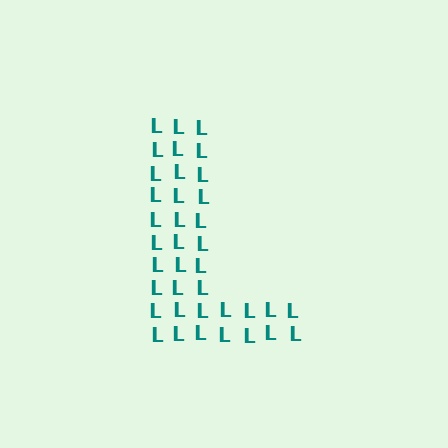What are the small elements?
The small elements are letter L's.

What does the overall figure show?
The overall figure shows the letter L.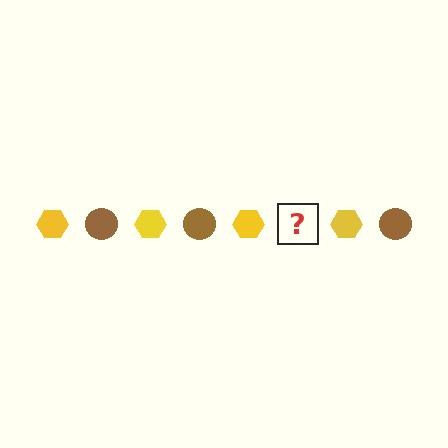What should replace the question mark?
The question mark should be replaced with a brown circle.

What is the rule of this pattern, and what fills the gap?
The rule is that the pattern alternates between yellow hexagon and brown circle. The gap should be filled with a brown circle.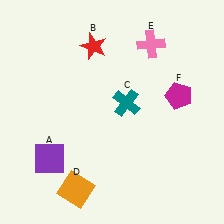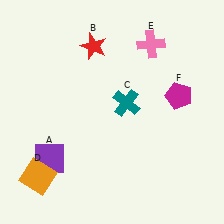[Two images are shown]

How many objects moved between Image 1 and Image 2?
1 object moved between the two images.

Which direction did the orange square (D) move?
The orange square (D) moved left.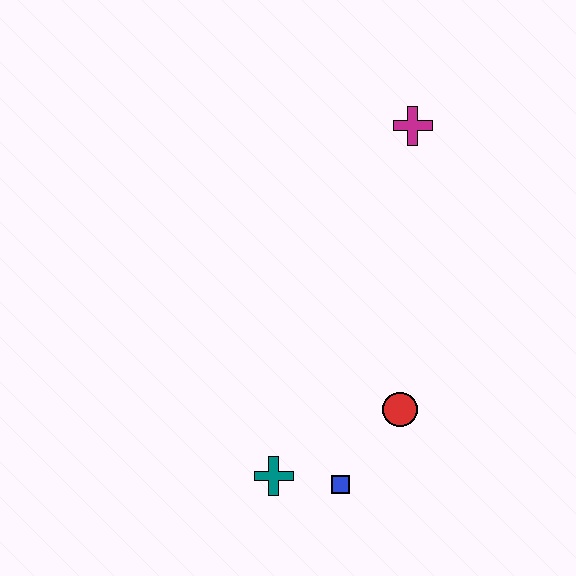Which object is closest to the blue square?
The teal cross is closest to the blue square.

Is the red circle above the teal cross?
Yes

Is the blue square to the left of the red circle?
Yes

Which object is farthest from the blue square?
The magenta cross is farthest from the blue square.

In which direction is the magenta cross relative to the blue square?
The magenta cross is above the blue square.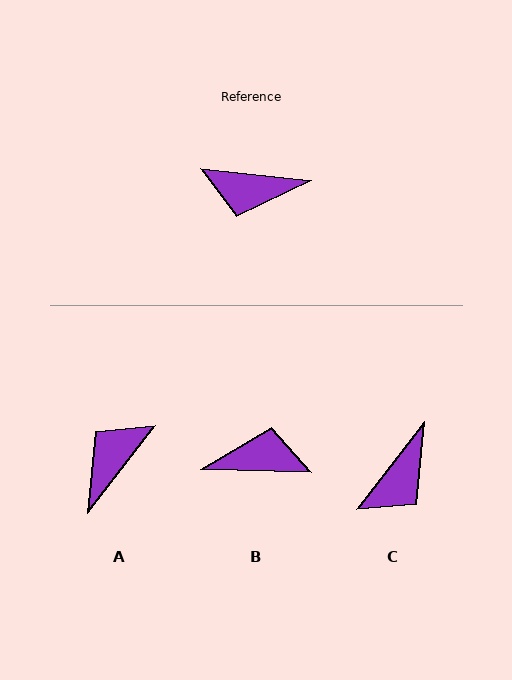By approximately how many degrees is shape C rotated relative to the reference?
Approximately 59 degrees counter-clockwise.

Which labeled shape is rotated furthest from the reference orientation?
B, about 175 degrees away.